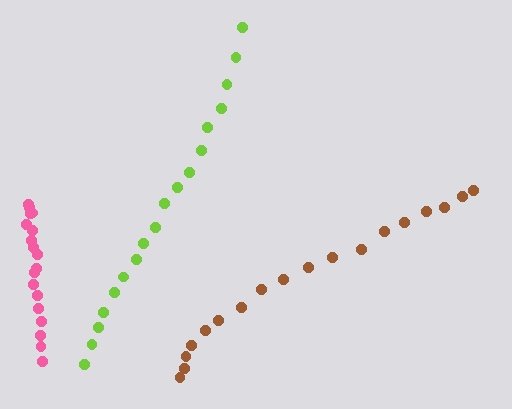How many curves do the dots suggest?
There are 3 distinct paths.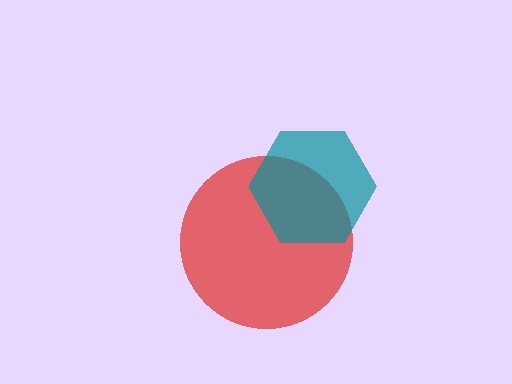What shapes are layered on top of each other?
The layered shapes are: a red circle, a teal hexagon.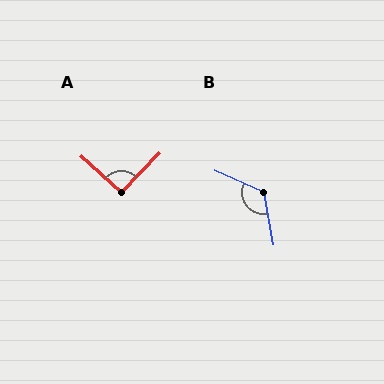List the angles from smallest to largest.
A (92°), B (124°).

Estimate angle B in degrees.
Approximately 124 degrees.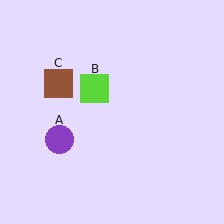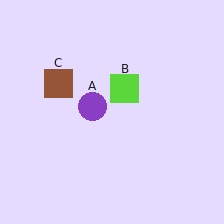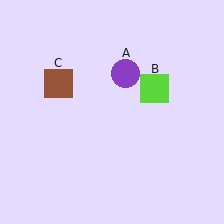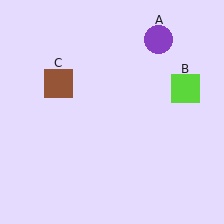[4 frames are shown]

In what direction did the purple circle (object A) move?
The purple circle (object A) moved up and to the right.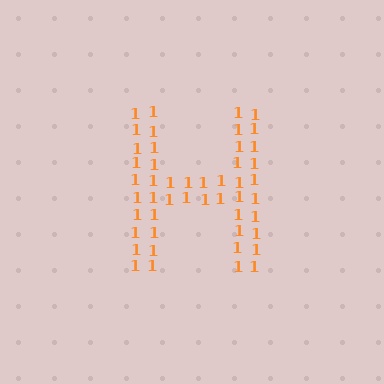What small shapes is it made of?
It is made of small digit 1's.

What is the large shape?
The large shape is the letter H.